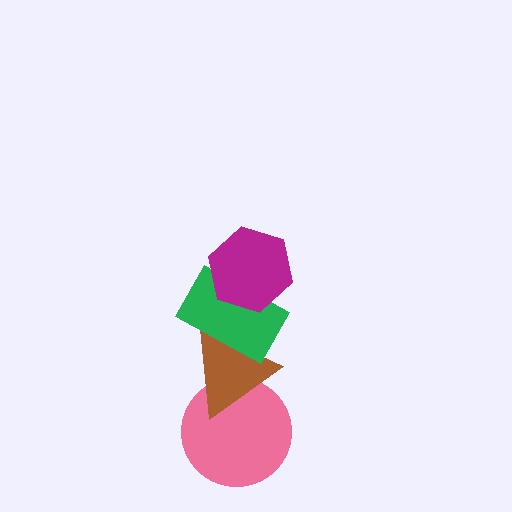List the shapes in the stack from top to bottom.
From top to bottom: the magenta hexagon, the green rectangle, the brown triangle, the pink circle.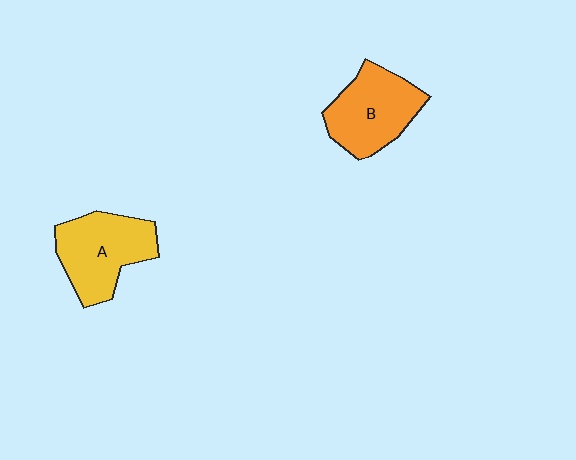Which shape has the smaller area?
Shape B (orange).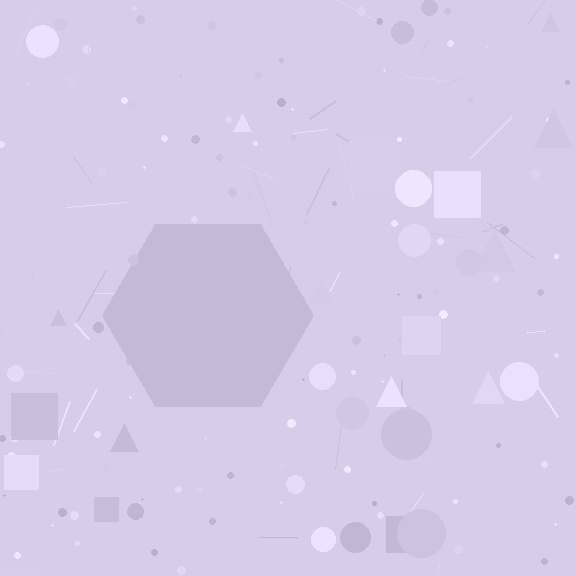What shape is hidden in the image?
A hexagon is hidden in the image.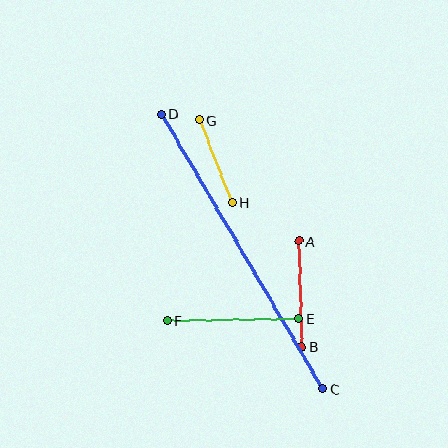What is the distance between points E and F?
The distance is approximately 132 pixels.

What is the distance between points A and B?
The distance is approximately 106 pixels.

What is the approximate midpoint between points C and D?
The midpoint is at approximately (242, 252) pixels.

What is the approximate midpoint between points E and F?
The midpoint is at approximately (233, 320) pixels.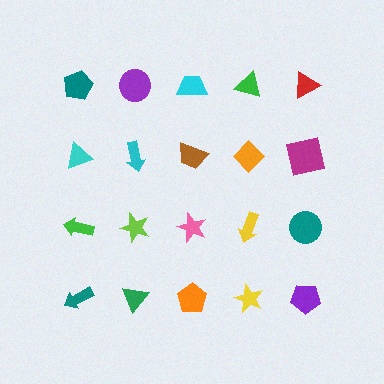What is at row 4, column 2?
A green triangle.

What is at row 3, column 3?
A pink star.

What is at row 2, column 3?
A brown trapezoid.